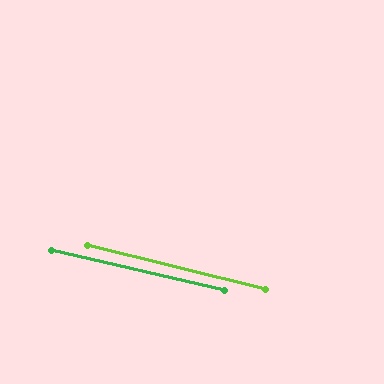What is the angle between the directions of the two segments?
Approximately 1 degree.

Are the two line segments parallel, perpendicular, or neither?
Parallel — their directions differ by only 0.8°.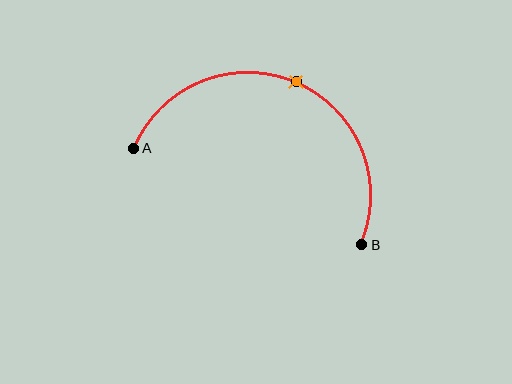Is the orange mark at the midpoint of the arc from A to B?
Yes. The orange mark lies on the arc at equal arc-length from both A and B — it is the arc midpoint.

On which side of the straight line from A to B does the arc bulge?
The arc bulges above the straight line connecting A and B.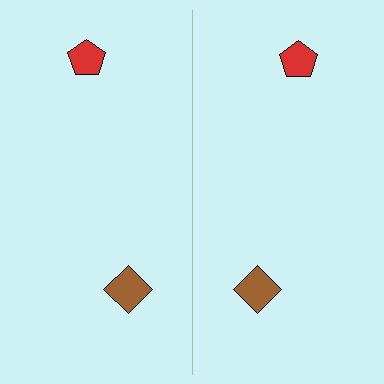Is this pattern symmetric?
Yes, this pattern has bilateral (reflection) symmetry.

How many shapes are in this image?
There are 4 shapes in this image.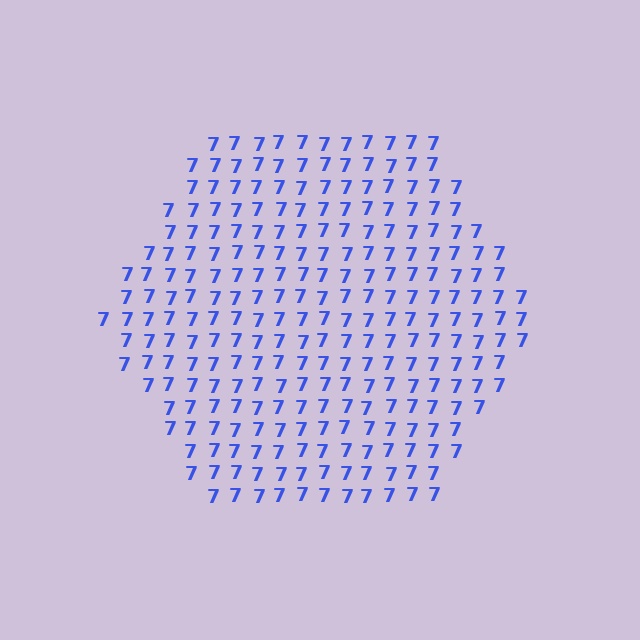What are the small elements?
The small elements are digit 7's.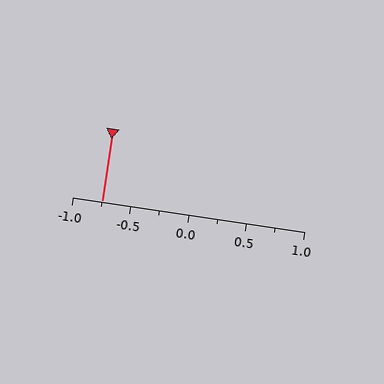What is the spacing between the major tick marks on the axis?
The major ticks are spaced 0.5 apart.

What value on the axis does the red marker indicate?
The marker indicates approximately -0.75.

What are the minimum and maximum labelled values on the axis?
The axis runs from -1.0 to 1.0.